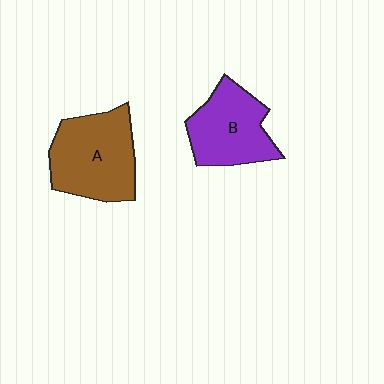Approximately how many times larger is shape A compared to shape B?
Approximately 1.2 times.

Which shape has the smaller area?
Shape B (purple).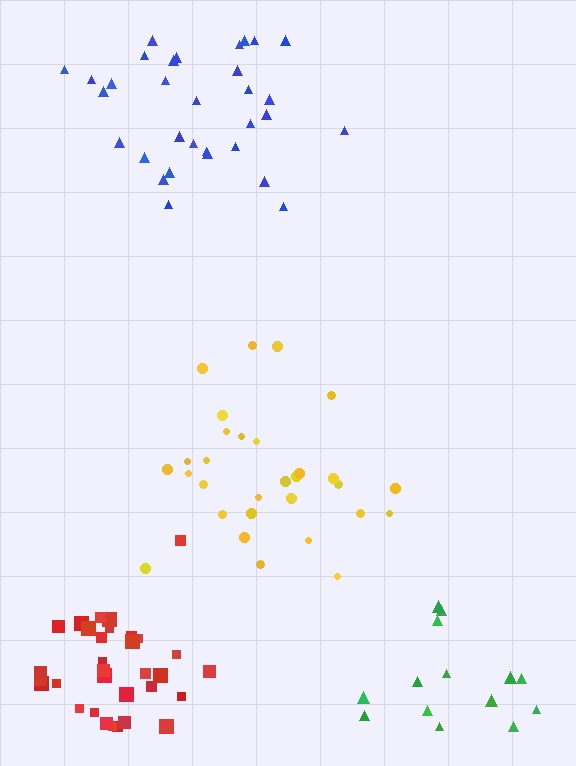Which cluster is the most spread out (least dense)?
Green.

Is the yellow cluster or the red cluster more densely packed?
Red.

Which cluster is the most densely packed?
Red.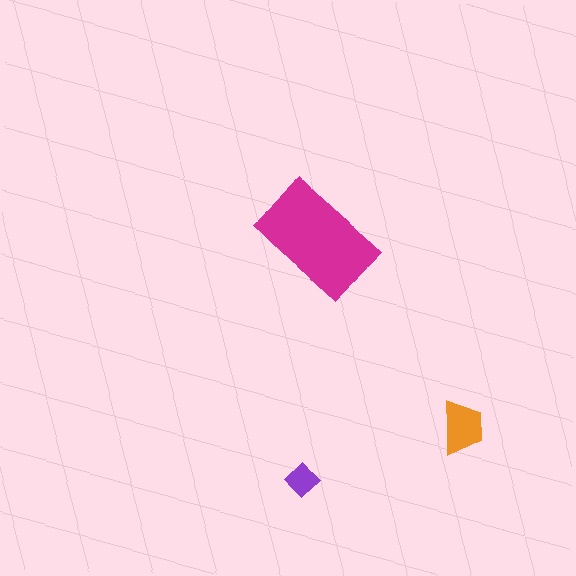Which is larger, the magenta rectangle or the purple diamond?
The magenta rectangle.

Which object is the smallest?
The purple diamond.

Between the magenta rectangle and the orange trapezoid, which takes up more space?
The magenta rectangle.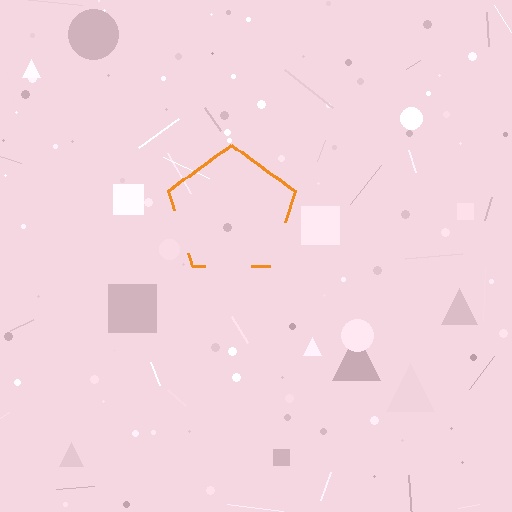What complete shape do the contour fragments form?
The contour fragments form a pentagon.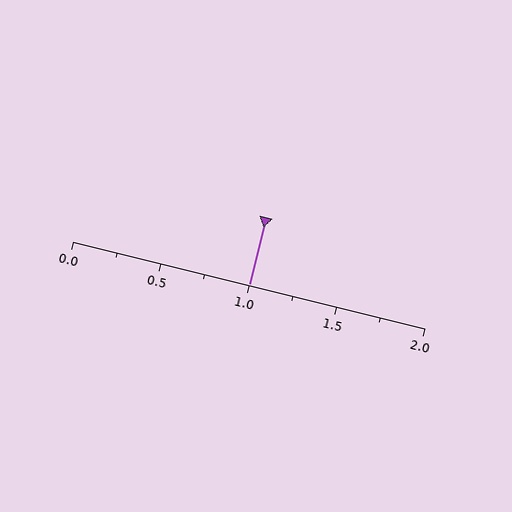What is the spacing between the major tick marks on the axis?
The major ticks are spaced 0.5 apart.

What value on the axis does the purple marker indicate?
The marker indicates approximately 1.